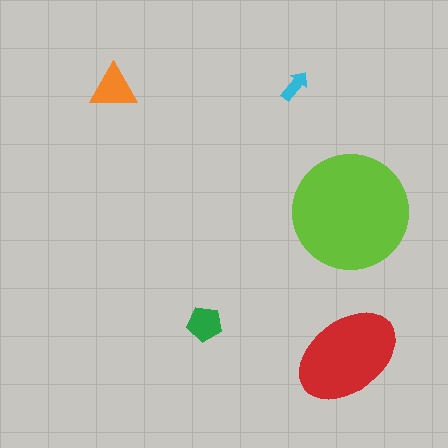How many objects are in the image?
There are 5 objects in the image.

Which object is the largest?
The lime circle.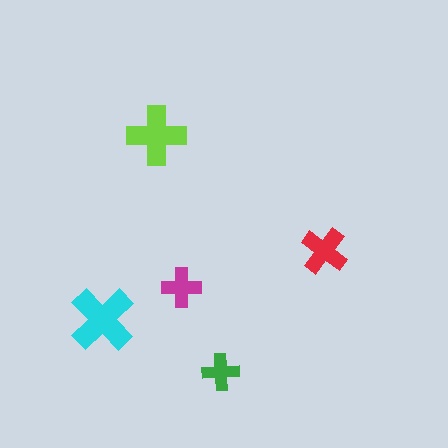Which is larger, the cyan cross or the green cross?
The cyan one.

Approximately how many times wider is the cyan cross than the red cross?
About 1.5 times wider.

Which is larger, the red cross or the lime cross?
The lime one.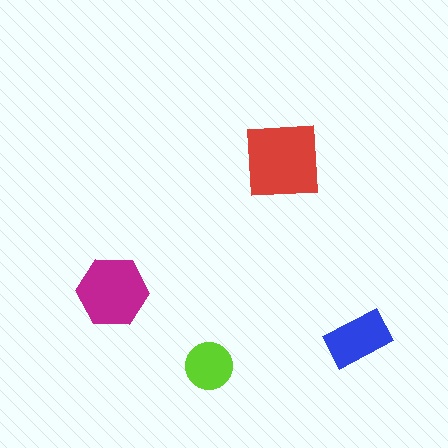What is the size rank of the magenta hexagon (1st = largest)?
2nd.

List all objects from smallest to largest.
The lime circle, the blue rectangle, the magenta hexagon, the red square.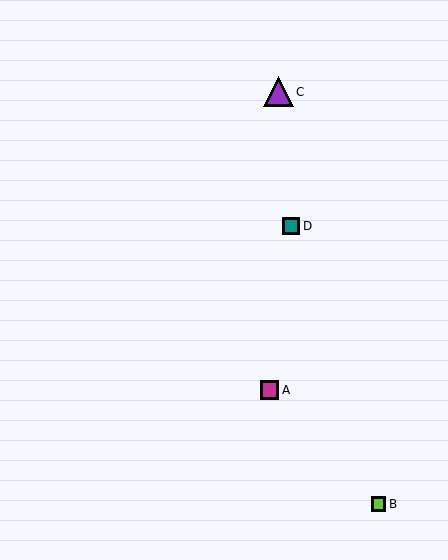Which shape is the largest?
The purple triangle (labeled C) is the largest.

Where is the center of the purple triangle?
The center of the purple triangle is at (278, 92).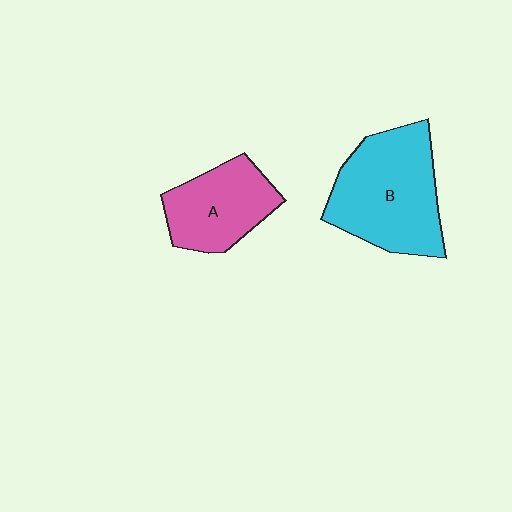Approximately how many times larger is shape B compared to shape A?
Approximately 1.5 times.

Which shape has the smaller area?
Shape A (pink).